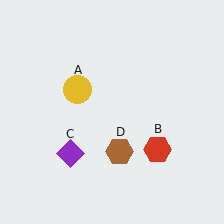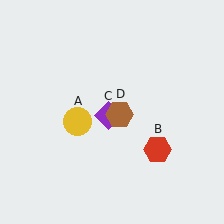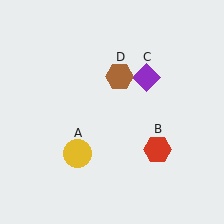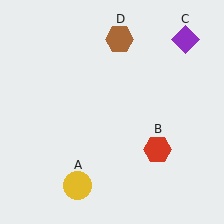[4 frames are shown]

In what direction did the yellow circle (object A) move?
The yellow circle (object A) moved down.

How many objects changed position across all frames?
3 objects changed position: yellow circle (object A), purple diamond (object C), brown hexagon (object D).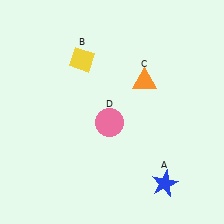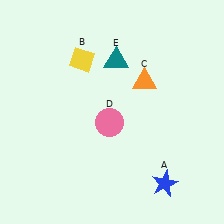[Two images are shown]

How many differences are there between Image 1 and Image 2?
There is 1 difference between the two images.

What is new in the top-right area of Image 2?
A teal triangle (E) was added in the top-right area of Image 2.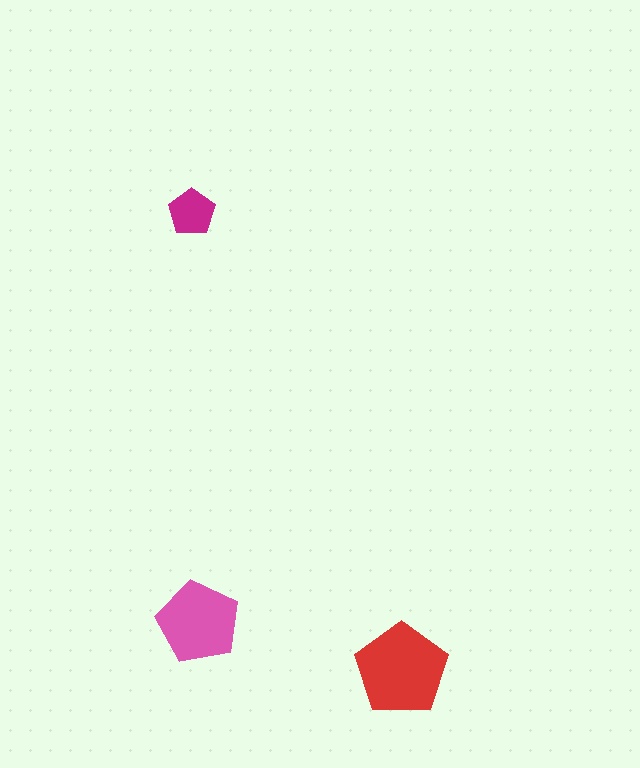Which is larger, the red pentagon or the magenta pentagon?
The red one.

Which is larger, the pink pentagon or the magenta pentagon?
The pink one.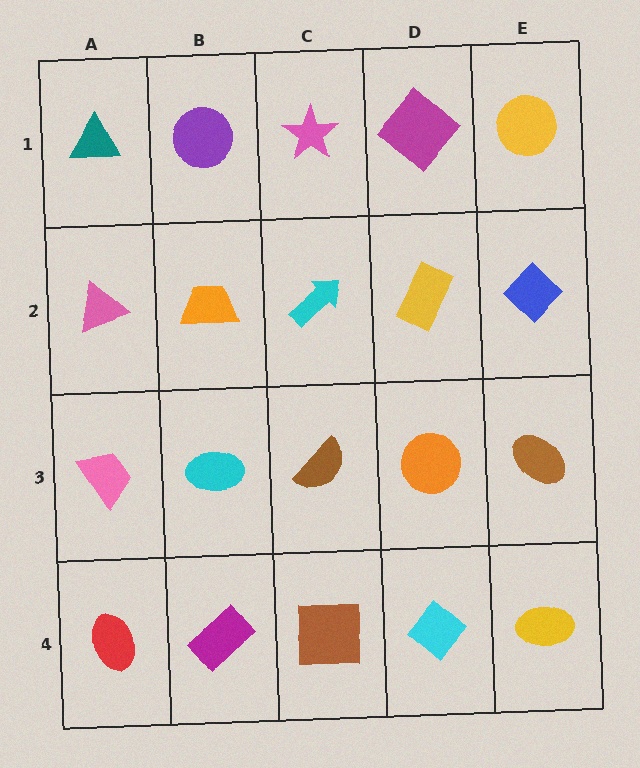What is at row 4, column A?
A red ellipse.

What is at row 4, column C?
A brown square.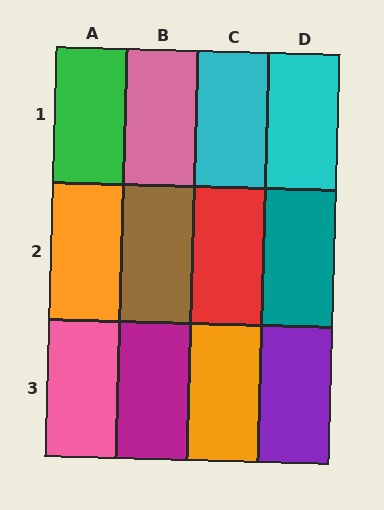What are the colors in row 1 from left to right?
Green, pink, cyan, cyan.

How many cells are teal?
1 cell is teal.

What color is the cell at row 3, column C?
Orange.